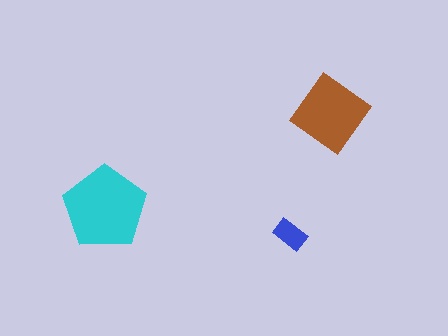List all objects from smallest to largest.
The blue rectangle, the brown diamond, the cyan pentagon.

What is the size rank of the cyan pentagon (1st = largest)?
1st.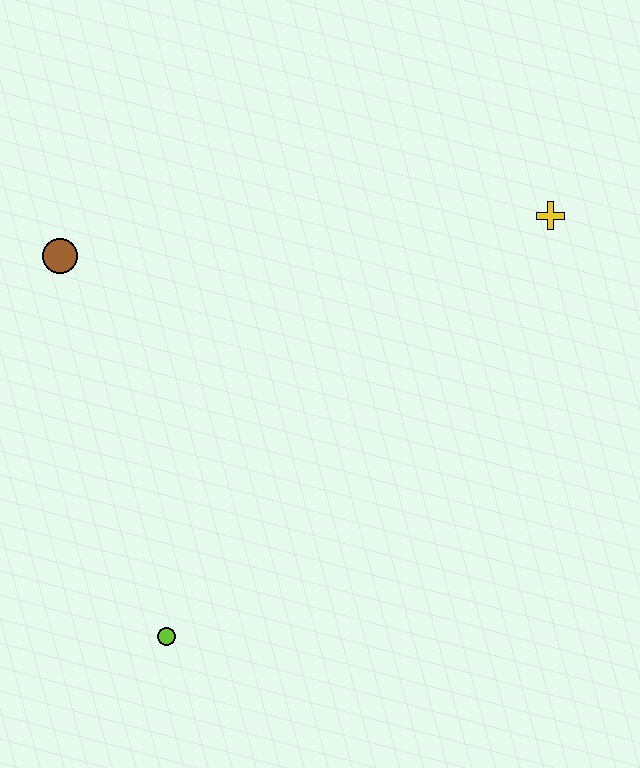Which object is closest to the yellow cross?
The brown circle is closest to the yellow cross.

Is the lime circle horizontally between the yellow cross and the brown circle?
Yes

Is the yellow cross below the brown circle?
No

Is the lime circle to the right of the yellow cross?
No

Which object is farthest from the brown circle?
The yellow cross is farthest from the brown circle.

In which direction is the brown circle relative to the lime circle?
The brown circle is above the lime circle.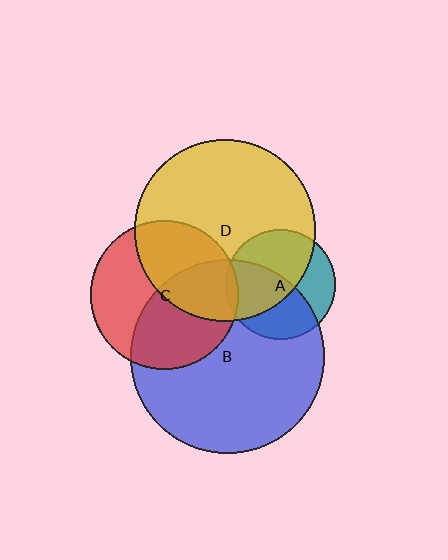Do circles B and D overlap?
Yes.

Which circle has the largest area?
Circle B (blue).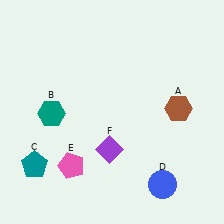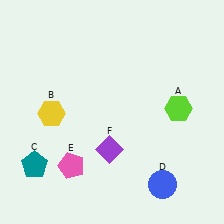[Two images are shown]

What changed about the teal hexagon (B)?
In Image 1, B is teal. In Image 2, it changed to yellow.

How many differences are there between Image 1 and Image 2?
There are 2 differences between the two images.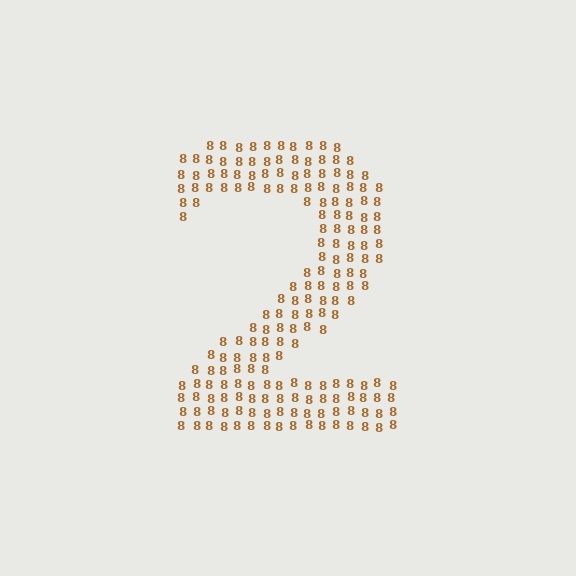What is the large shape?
The large shape is the digit 2.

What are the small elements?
The small elements are digit 8's.